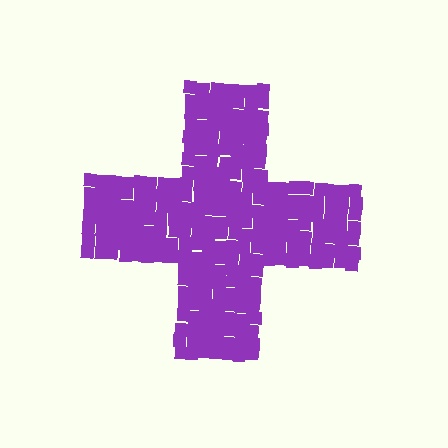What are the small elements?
The small elements are squares.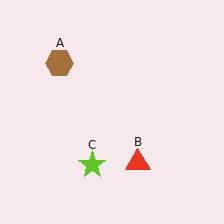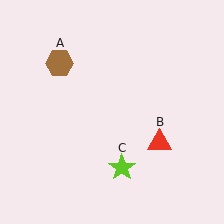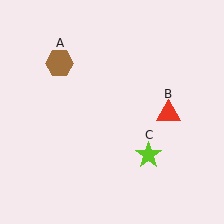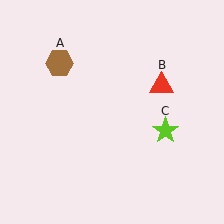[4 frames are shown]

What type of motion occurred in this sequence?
The red triangle (object B), lime star (object C) rotated counterclockwise around the center of the scene.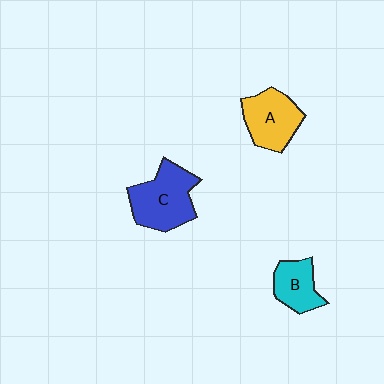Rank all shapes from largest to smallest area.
From largest to smallest: C (blue), A (yellow), B (cyan).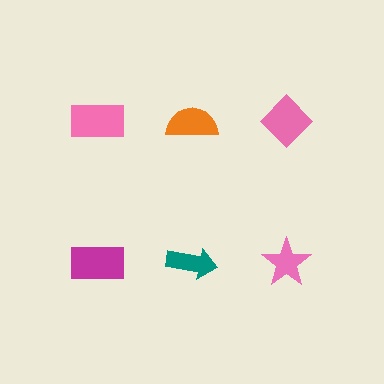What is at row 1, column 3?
A pink diamond.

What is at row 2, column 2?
A teal arrow.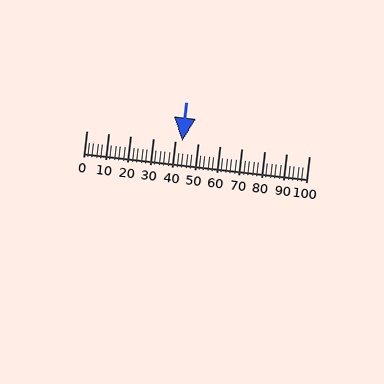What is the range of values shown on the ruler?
The ruler shows values from 0 to 100.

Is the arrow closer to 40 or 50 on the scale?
The arrow is closer to 40.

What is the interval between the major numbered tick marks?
The major tick marks are spaced 10 units apart.